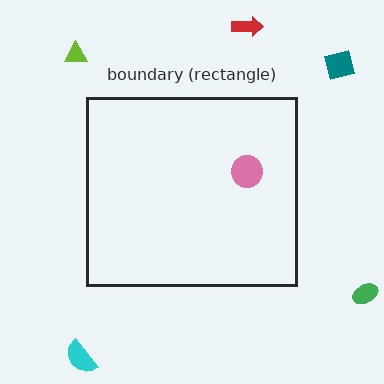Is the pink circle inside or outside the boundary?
Inside.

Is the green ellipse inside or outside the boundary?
Outside.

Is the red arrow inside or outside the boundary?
Outside.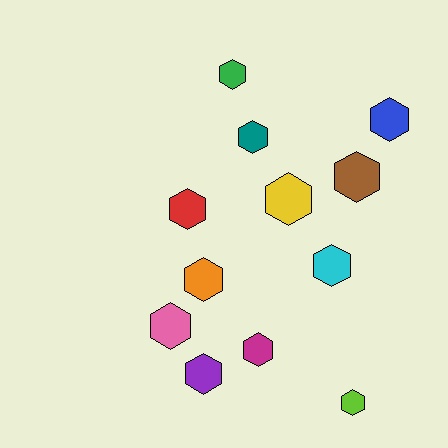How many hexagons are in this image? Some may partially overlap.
There are 12 hexagons.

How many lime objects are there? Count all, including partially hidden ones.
There is 1 lime object.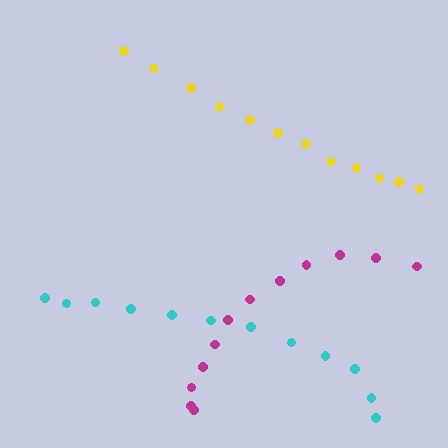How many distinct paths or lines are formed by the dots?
There are 3 distinct paths.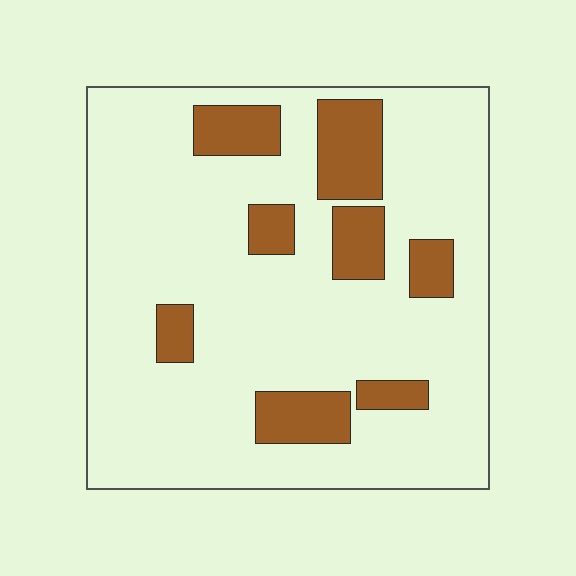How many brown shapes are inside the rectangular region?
8.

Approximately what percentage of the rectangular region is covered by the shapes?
Approximately 20%.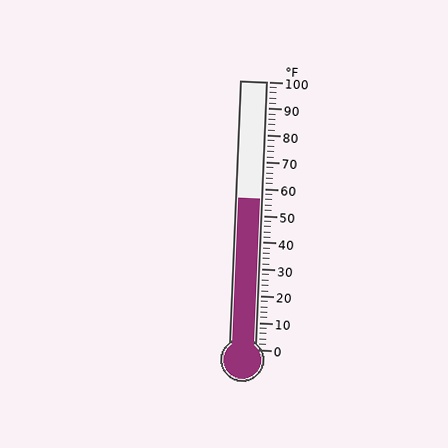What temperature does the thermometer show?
The thermometer shows approximately 56°F.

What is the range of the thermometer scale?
The thermometer scale ranges from 0°F to 100°F.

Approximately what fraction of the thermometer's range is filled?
The thermometer is filled to approximately 55% of its range.